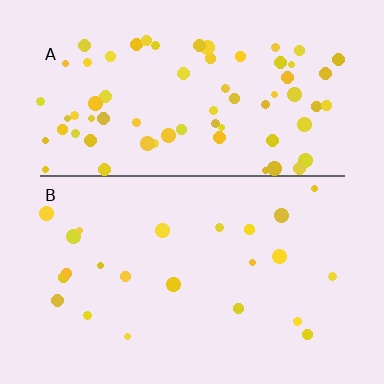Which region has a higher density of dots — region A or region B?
A (the top).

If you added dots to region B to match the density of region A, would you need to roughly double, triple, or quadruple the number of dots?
Approximately triple.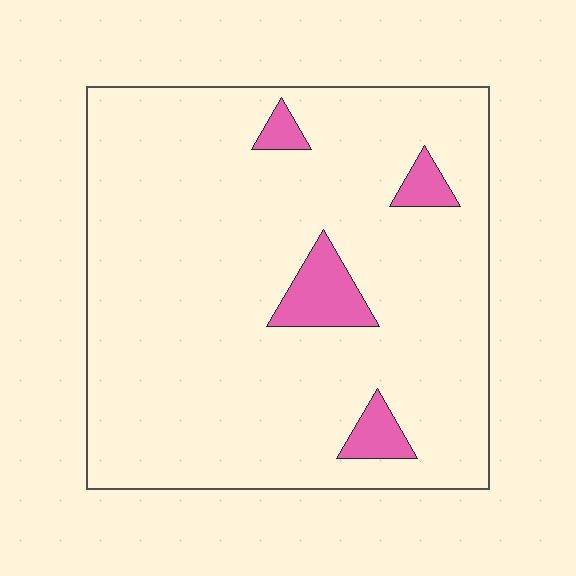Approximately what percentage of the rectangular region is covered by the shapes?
Approximately 10%.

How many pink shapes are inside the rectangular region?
4.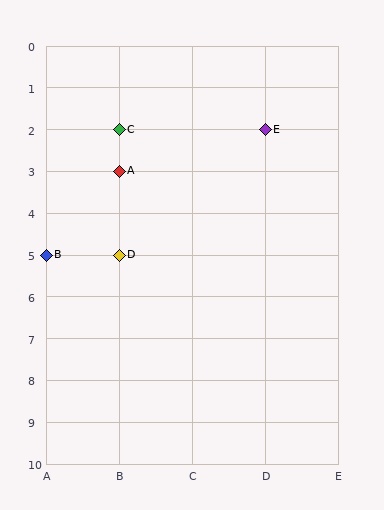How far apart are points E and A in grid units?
Points E and A are 2 columns and 1 row apart (about 2.2 grid units diagonally).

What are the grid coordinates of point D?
Point D is at grid coordinates (B, 5).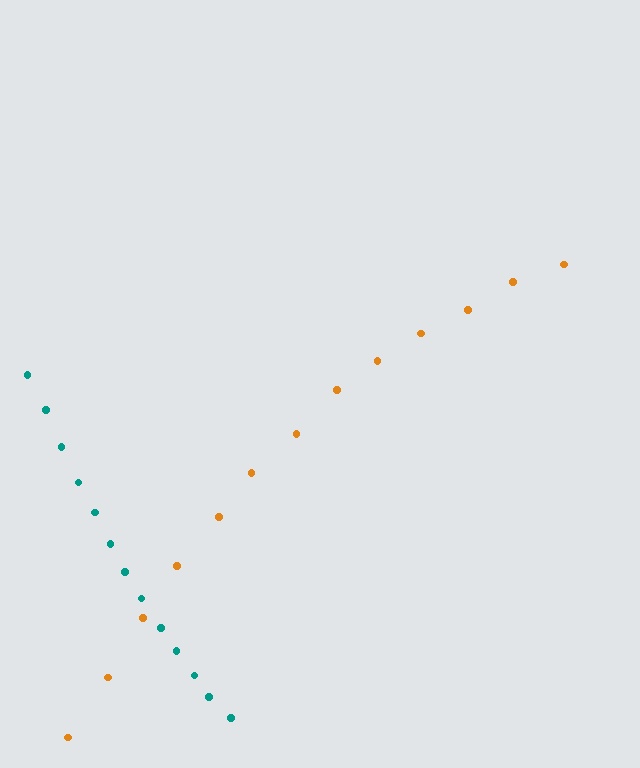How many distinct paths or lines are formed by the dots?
There are 2 distinct paths.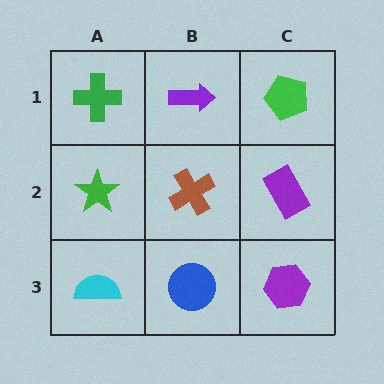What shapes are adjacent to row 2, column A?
A green cross (row 1, column A), a cyan semicircle (row 3, column A), a brown cross (row 2, column B).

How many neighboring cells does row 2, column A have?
3.